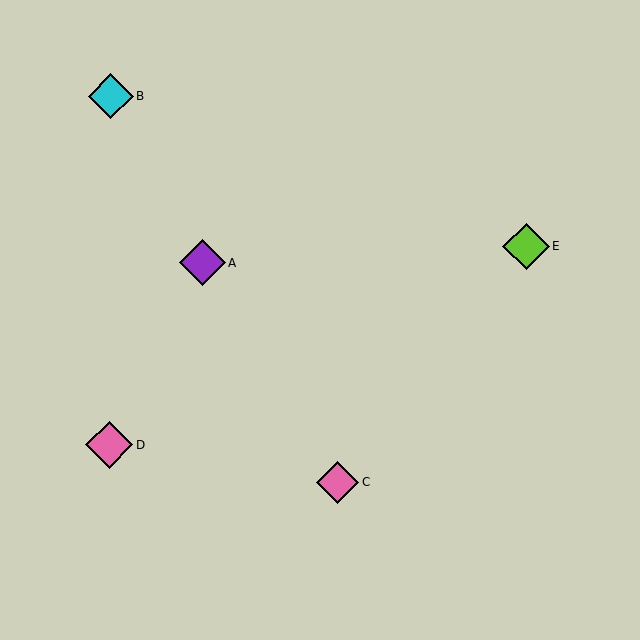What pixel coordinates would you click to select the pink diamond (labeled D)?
Click at (109, 445) to select the pink diamond D.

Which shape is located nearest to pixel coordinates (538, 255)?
The lime diamond (labeled E) at (526, 246) is nearest to that location.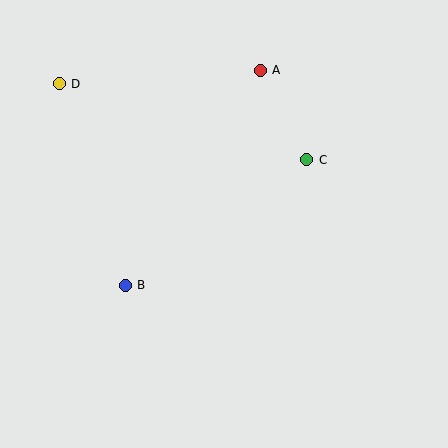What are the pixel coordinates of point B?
Point B is at (125, 285).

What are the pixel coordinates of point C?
Point C is at (307, 160).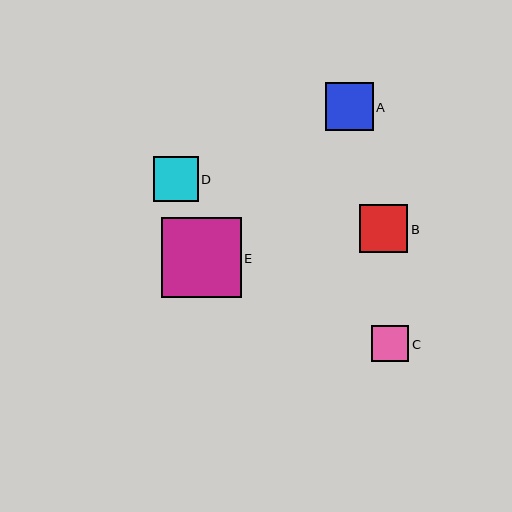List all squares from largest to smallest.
From largest to smallest: E, A, B, D, C.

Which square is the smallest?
Square C is the smallest with a size of approximately 37 pixels.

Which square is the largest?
Square E is the largest with a size of approximately 80 pixels.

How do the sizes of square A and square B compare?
Square A and square B are approximately the same size.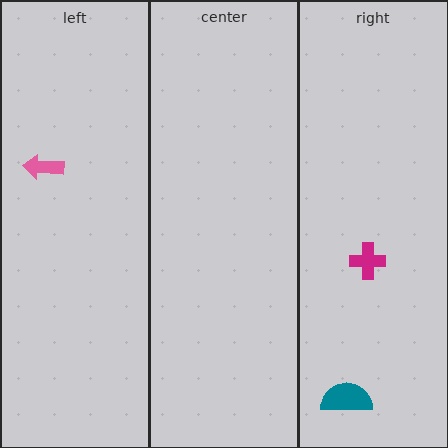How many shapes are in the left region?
1.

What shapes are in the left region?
The pink arrow.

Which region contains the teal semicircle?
The right region.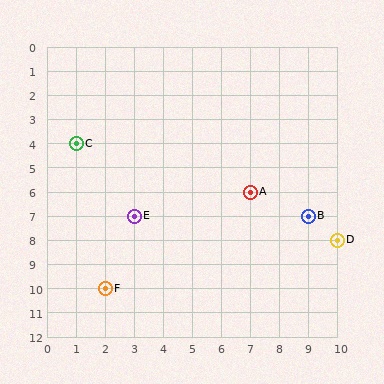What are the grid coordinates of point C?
Point C is at grid coordinates (1, 4).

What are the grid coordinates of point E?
Point E is at grid coordinates (3, 7).